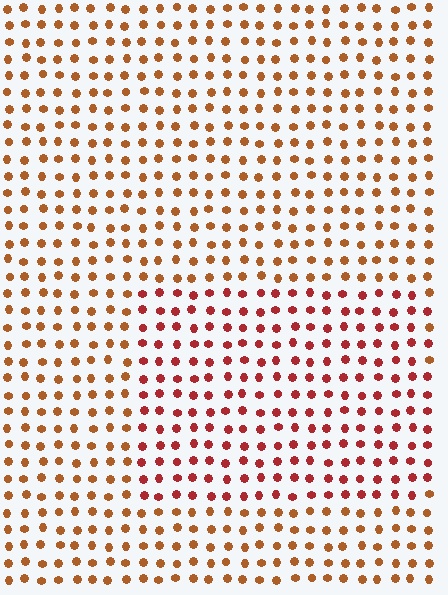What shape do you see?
I see a rectangle.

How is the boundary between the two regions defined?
The boundary is defined purely by a slight shift in hue (about 29 degrees). Spacing, size, and orientation are identical on both sides.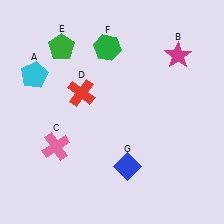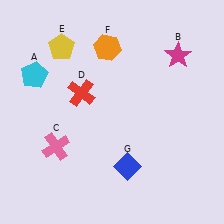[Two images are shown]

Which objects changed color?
E changed from green to yellow. F changed from green to orange.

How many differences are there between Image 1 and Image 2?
There are 2 differences between the two images.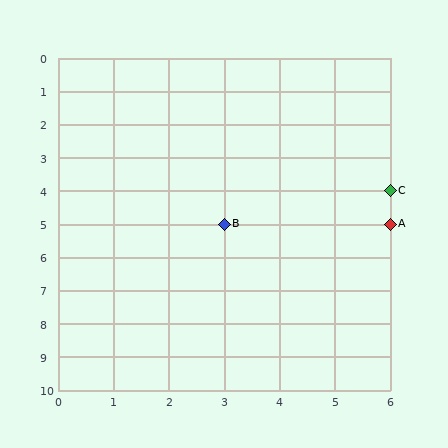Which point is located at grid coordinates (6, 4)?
Point C is at (6, 4).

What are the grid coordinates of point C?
Point C is at grid coordinates (6, 4).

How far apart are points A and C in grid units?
Points A and C are 1 row apart.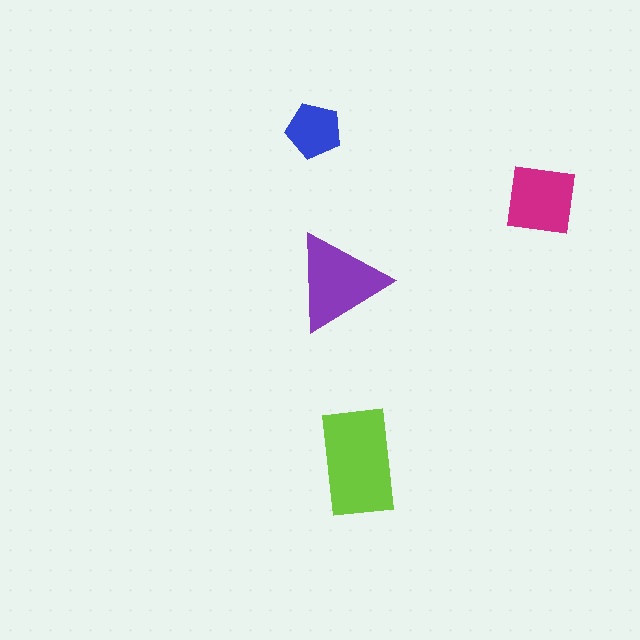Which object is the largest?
The lime rectangle.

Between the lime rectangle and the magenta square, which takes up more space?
The lime rectangle.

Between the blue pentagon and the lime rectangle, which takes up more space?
The lime rectangle.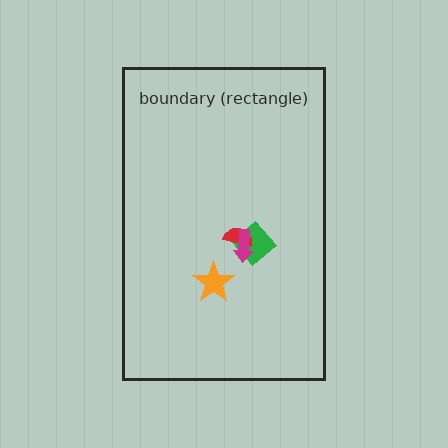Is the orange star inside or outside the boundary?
Inside.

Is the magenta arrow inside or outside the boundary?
Inside.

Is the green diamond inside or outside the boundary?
Inside.